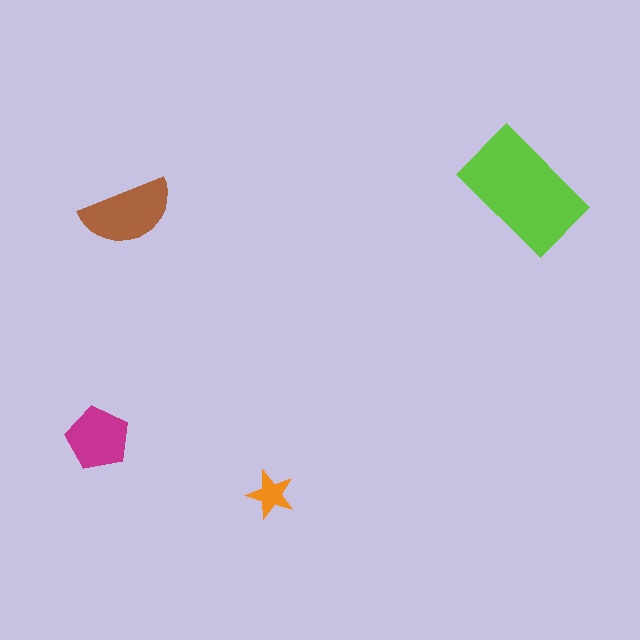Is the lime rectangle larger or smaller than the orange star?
Larger.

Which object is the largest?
The lime rectangle.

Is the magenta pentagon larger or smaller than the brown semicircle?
Smaller.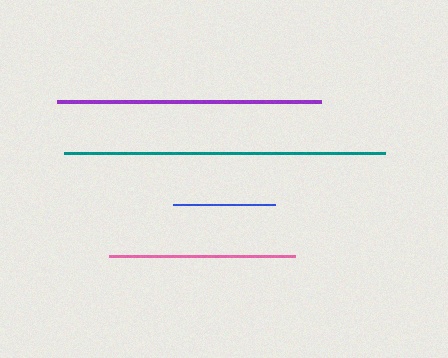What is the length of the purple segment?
The purple segment is approximately 264 pixels long.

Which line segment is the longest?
The teal line is the longest at approximately 321 pixels.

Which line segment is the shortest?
The blue line is the shortest at approximately 102 pixels.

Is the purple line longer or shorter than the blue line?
The purple line is longer than the blue line.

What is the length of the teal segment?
The teal segment is approximately 321 pixels long.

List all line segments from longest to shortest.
From longest to shortest: teal, purple, pink, blue.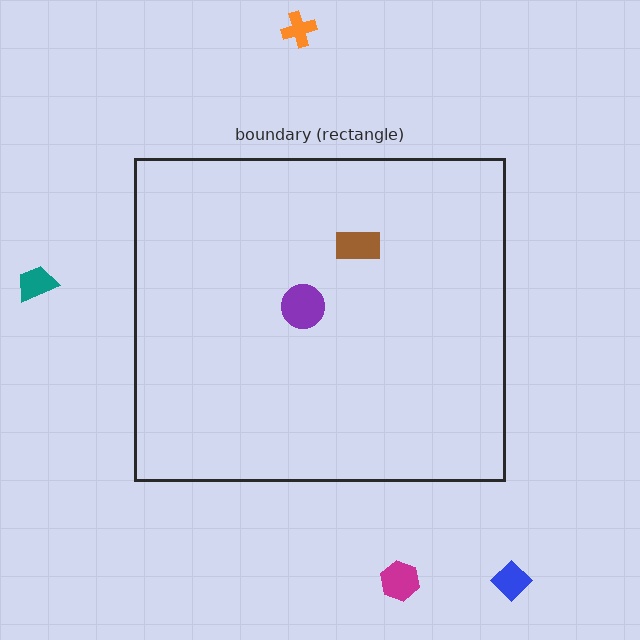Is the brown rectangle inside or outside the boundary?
Inside.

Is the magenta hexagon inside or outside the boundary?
Outside.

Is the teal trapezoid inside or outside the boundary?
Outside.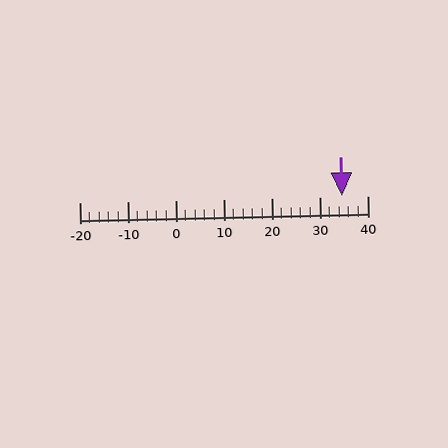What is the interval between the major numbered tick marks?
The major tick marks are spaced 10 units apart.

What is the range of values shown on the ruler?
The ruler shows values from -20 to 40.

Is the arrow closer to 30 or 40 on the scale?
The arrow is closer to 30.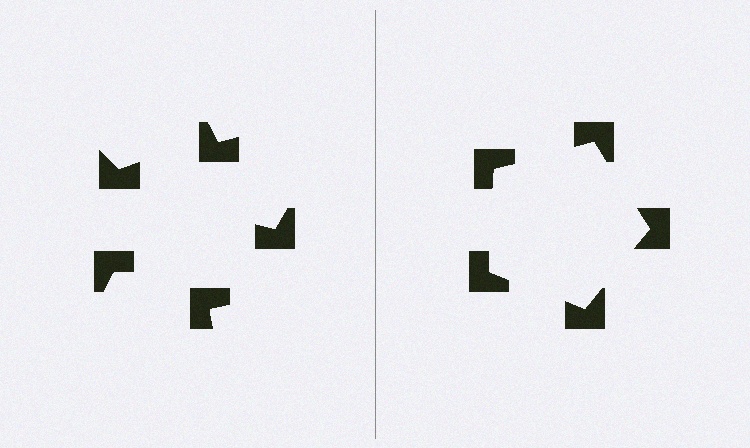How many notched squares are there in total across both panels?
10 — 5 on each side.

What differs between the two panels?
The notched squares are positioned identically on both sides; only the wedge orientations differ. On the right they align to a pentagon; on the left they are misaligned.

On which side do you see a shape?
An illusory pentagon appears on the right side. On the left side the wedge cuts are rotated, so no coherent shape forms.